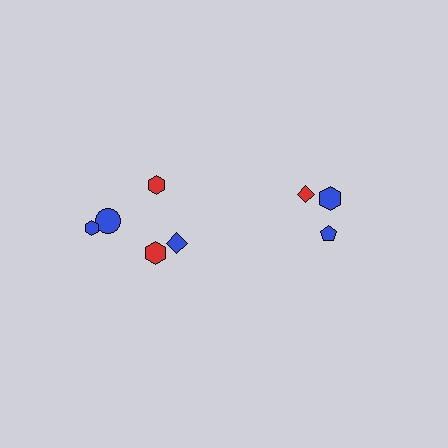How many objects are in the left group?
There are 5 objects.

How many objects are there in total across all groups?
There are 8 objects.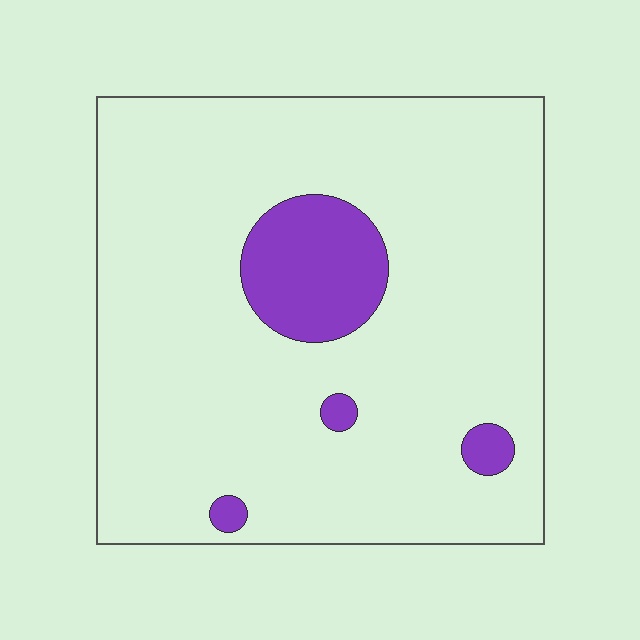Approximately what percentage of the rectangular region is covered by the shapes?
Approximately 10%.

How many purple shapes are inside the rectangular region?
4.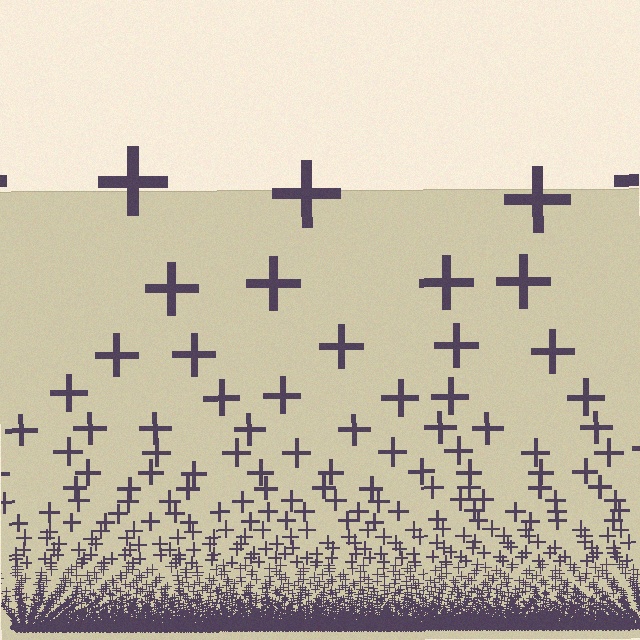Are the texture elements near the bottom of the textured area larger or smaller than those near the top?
Smaller. The gradient is inverted — elements near the bottom are smaller and denser.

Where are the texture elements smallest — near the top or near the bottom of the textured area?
Near the bottom.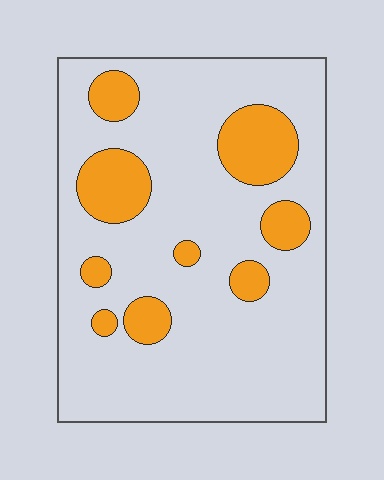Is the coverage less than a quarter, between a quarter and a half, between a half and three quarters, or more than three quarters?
Less than a quarter.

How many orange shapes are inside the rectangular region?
9.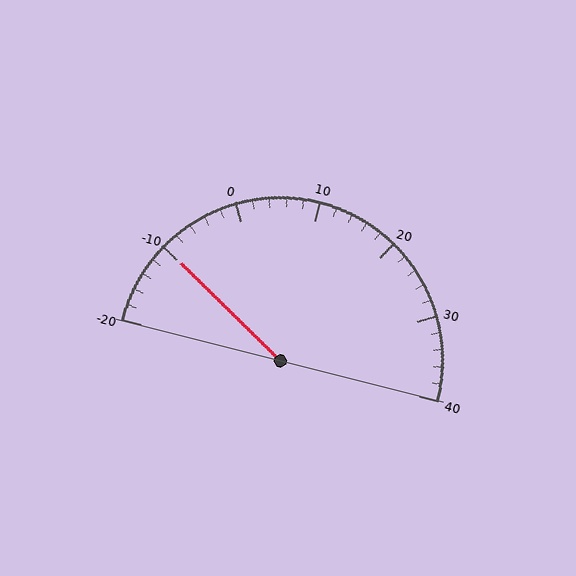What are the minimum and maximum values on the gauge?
The gauge ranges from -20 to 40.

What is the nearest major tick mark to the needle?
The nearest major tick mark is -10.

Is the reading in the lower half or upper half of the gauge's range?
The reading is in the lower half of the range (-20 to 40).